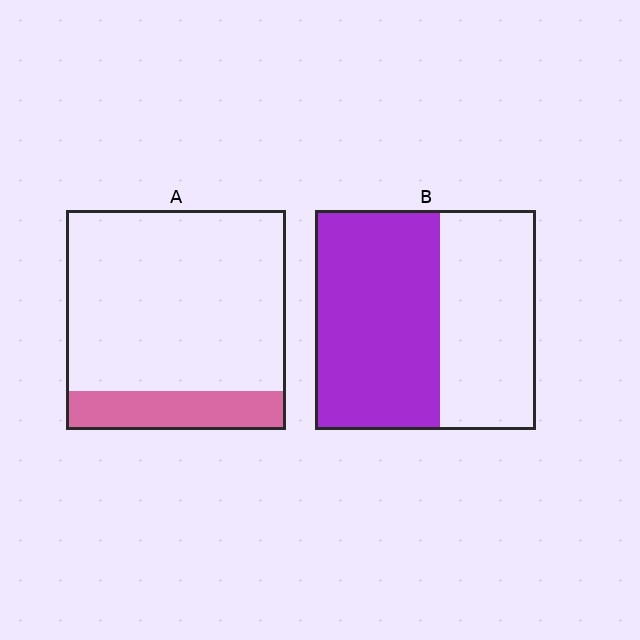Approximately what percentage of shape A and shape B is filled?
A is approximately 20% and B is approximately 55%.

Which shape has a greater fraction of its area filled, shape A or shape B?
Shape B.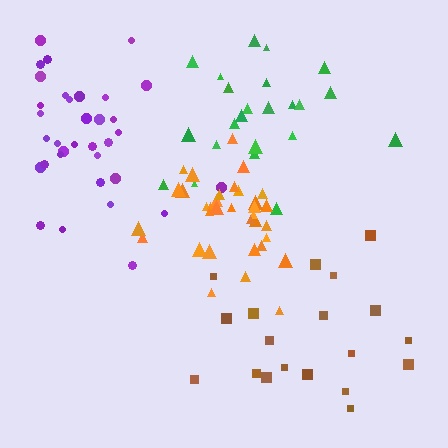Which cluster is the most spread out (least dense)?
Brown.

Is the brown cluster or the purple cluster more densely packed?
Purple.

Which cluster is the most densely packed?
Orange.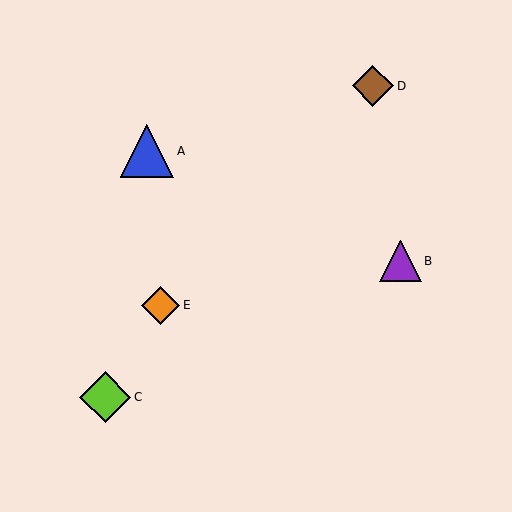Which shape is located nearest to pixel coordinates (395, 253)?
The purple triangle (labeled B) at (400, 261) is nearest to that location.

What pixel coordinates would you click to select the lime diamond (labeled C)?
Click at (105, 397) to select the lime diamond C.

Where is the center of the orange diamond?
The center of the orange diamond is at (160, 305).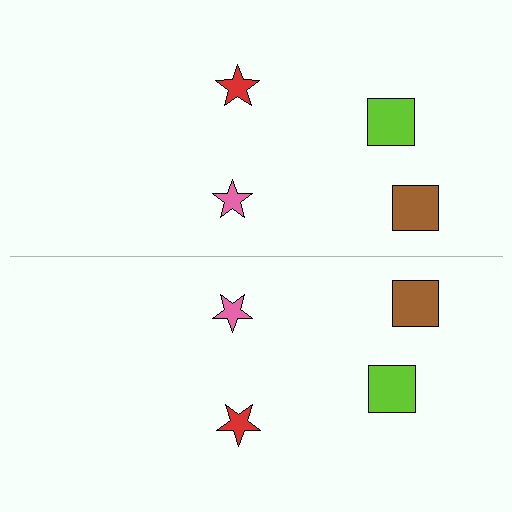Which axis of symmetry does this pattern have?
The pattern has a horizontal axis of symmetry running through the center of the image.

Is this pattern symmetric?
Yes, this pattern has bilateral (reflection) symmetry.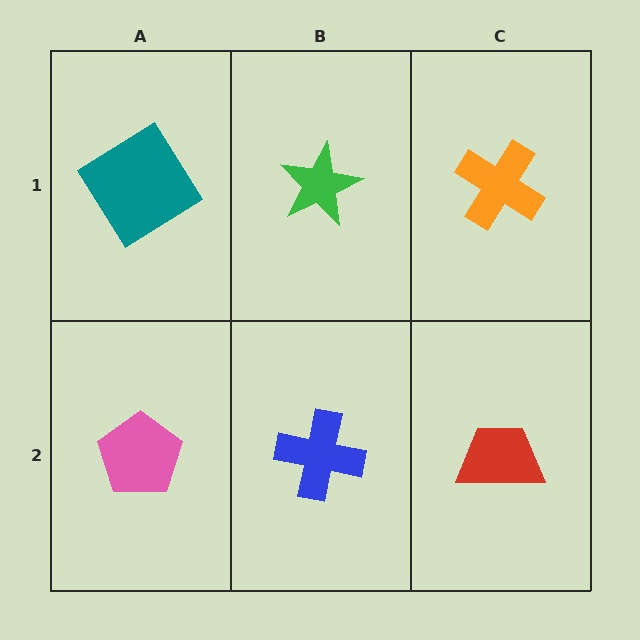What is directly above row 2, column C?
An orange cross.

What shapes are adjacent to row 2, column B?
A green star (row 1, column B), a pink pentagon (row 2, column A), a red trapezoid (row 2, column C).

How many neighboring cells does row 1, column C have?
2.